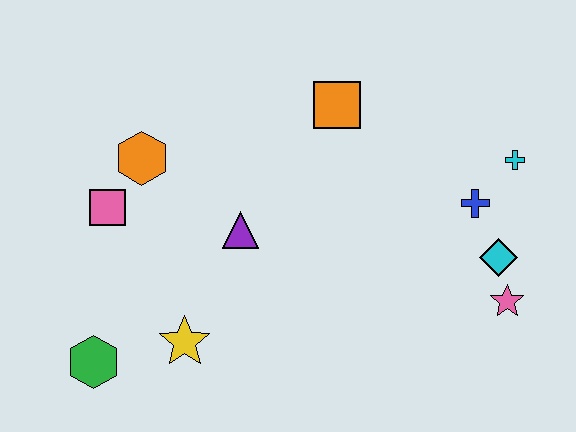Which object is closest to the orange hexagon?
The pink square is closest to the orange hexagon.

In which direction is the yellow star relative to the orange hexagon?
The yellow star is below the orange hexagon.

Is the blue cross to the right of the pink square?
Yes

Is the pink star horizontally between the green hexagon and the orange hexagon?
No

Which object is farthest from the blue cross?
The green hexagon is farthest from the blue cross.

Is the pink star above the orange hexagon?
No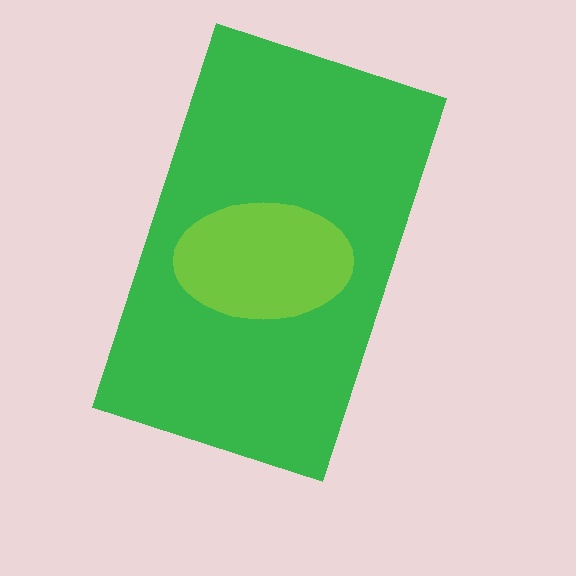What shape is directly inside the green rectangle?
The lime ellipse.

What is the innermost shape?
The lime ellipse.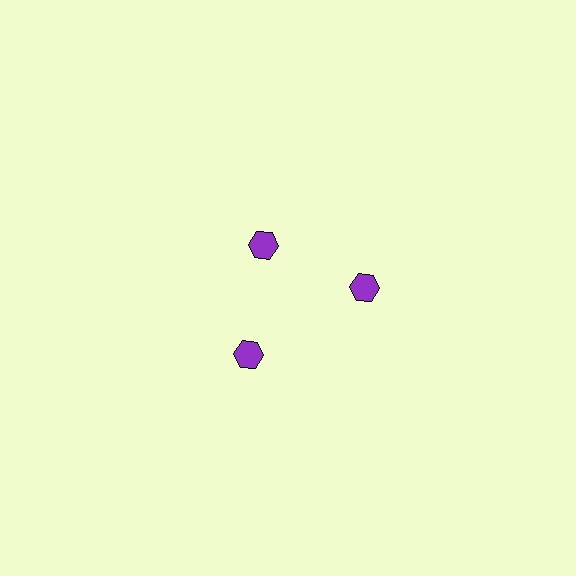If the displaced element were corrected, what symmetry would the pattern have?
It would have 3-fold rotational symmetry — the pattern would map onto itself every 120 degrees.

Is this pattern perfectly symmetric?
No. The 3 purple hexagons are arranged in a ring, but one element near the 11 o'clock position is pulled inward toward the center, breaking the 3-fold rotational symmetry.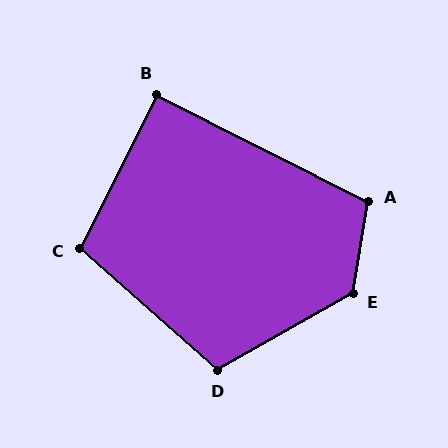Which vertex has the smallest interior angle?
B, at approximately 90 degrees.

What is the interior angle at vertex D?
Approximately 109 degrees (obtuse).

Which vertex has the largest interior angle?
E, at approximately 129 degrees.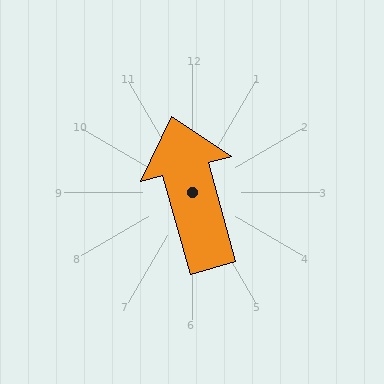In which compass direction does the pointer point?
North.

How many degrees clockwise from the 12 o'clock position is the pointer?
Approximately 345 degrees.